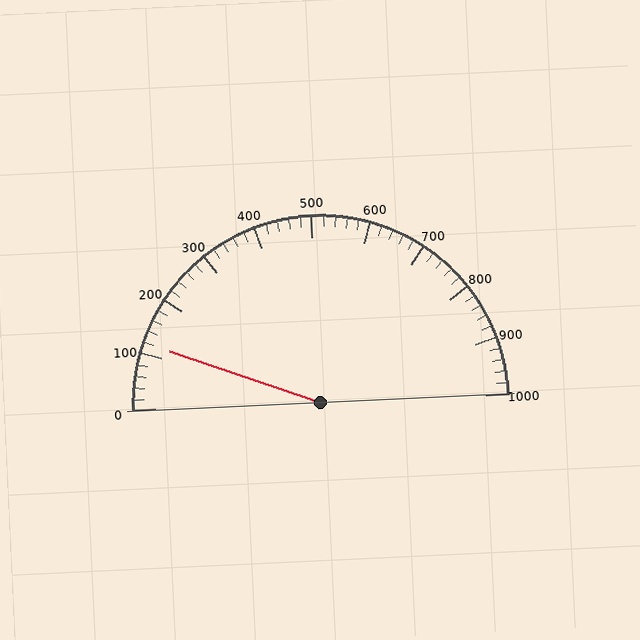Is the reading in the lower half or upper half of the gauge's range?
The reading is in the lower half of the range (0 to 1000).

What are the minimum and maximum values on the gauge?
The gauge ranges from 0 to 1000.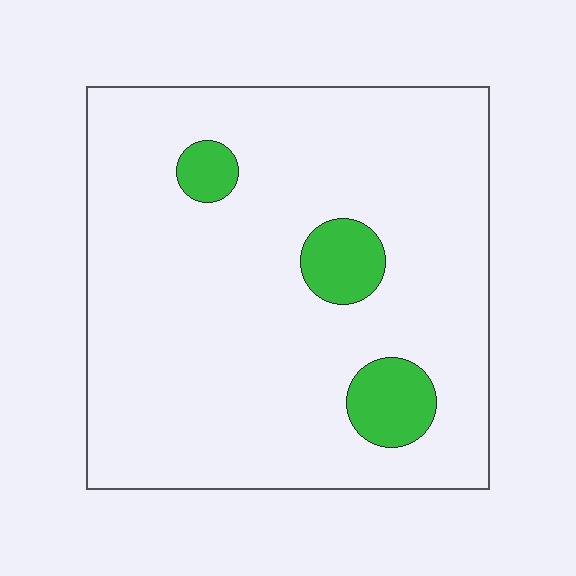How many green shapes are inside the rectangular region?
3.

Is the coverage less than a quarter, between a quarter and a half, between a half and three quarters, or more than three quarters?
Less than a quarter.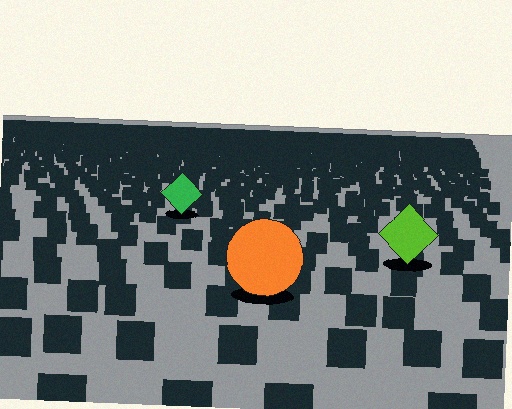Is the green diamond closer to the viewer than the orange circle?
No. The orange circle is closer — you can tell from the texture gradient: the ground texture is coarser near it.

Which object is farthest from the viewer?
The green diamond is farthest from the viewer. It appears smaller and the ground texture around it is denser.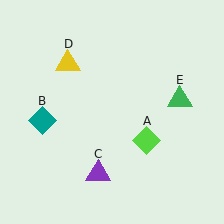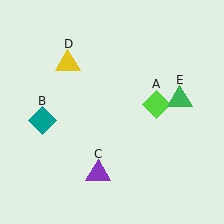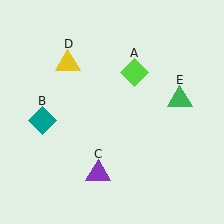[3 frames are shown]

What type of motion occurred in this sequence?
The lime diamond (object A) rotated counterclockwise around the center of the scene.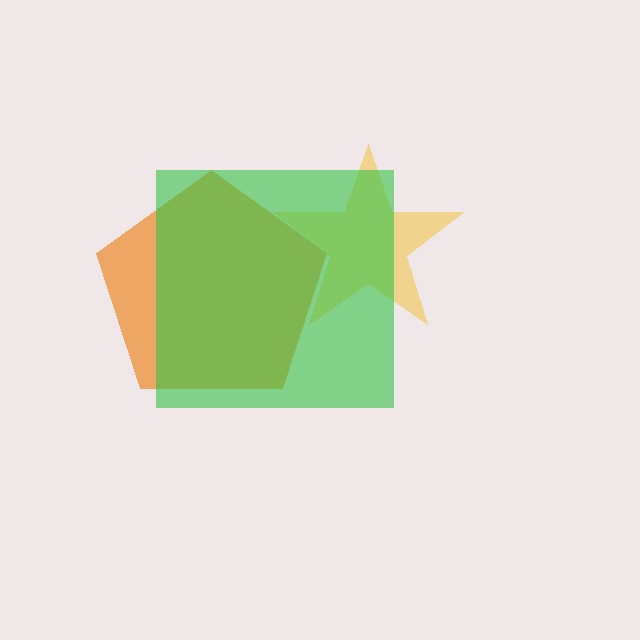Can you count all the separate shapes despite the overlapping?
Yes, there are 3 separate shapes.